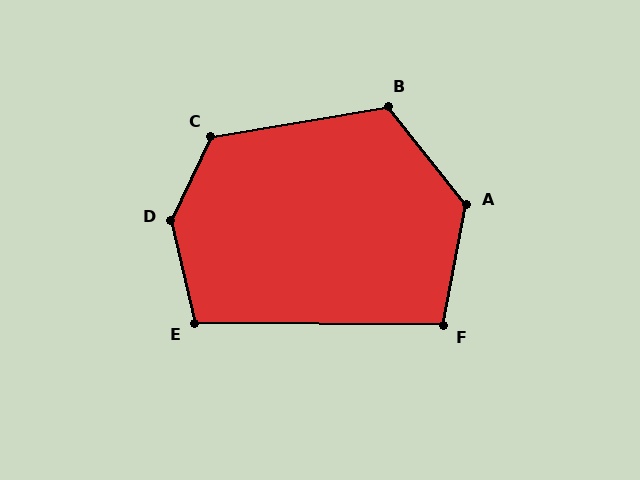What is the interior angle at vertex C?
Approximately 125 degrees (obtuse).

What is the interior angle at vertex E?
Approximately 104 degrees (obtuse).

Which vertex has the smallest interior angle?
F, at approximately 100 degrees.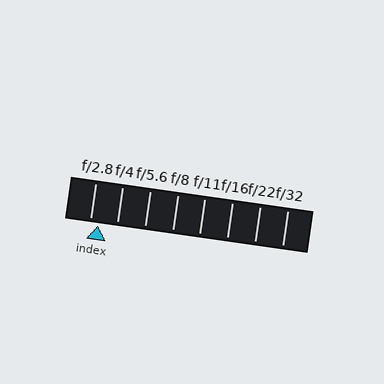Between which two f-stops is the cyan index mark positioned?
The index mark is between f/2.8 and f/4.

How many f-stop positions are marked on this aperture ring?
There are 8 f-stop positions marked.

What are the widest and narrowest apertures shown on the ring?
The widest aperture shown is f/2.8 and the narrowest is f/32.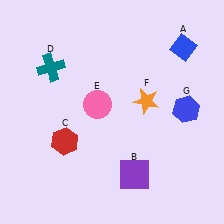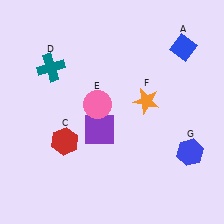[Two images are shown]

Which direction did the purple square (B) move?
The purple square (B) moved up.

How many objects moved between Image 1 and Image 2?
2 objects moved between the two images.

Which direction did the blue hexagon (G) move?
The blue hexagon (G) moved down.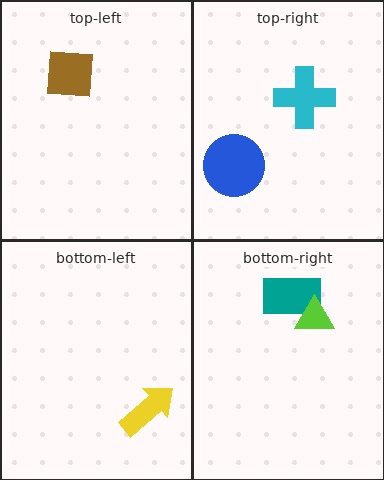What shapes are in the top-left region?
The brown square.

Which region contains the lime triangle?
The bottom-right region.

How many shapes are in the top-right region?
2.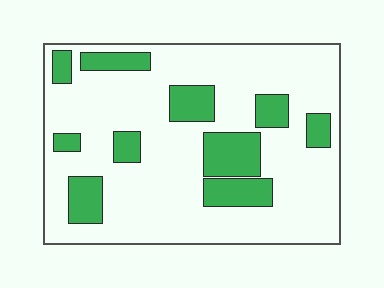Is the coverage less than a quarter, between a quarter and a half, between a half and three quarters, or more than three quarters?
Less than a quarter.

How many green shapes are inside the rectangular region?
10.